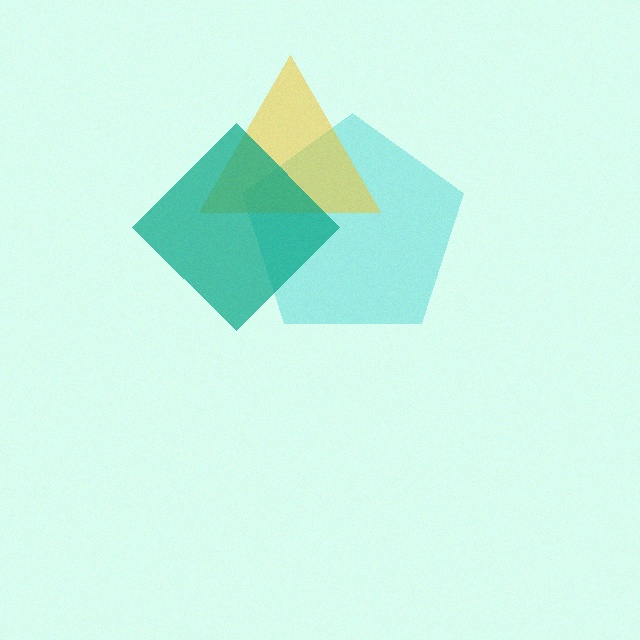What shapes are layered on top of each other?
The layered shapes are: a cyan pentagon, a yellow triangle, a teal diamond.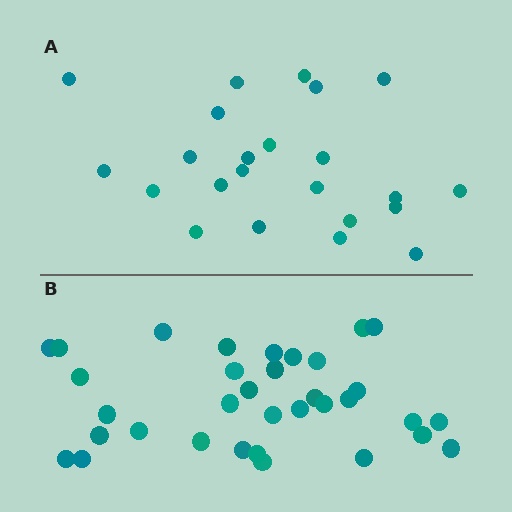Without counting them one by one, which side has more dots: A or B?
Region B (the bottom region) has more dots.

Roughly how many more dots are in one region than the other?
Region B has roughly 12 or so more dots than region A.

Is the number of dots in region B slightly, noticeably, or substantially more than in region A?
Region B has substantially more. The ratio is roughly 1.5 to 1.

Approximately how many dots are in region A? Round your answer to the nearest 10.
About 20 dots. (The exact count is 23, which rounds to 20.)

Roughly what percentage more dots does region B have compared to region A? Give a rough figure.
About 50% more.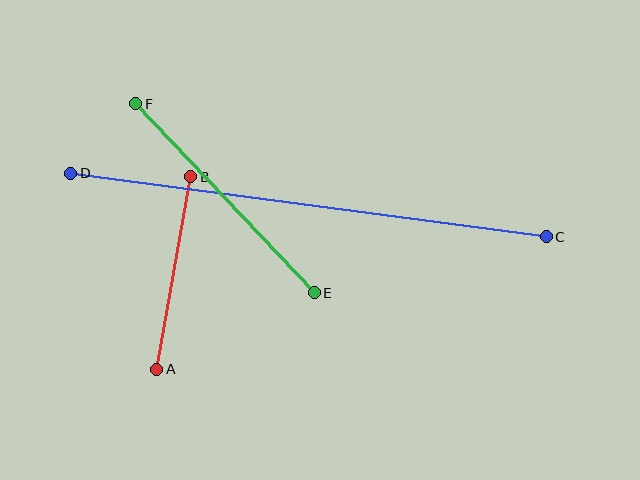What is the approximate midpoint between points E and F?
The midpoint is at approximately (225, 198) pixels.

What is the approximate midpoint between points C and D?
The midpoint is at approximately (309, 205) pixels.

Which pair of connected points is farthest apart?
Points C and D are farthest apart.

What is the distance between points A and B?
The distance is approximately 195 pixels.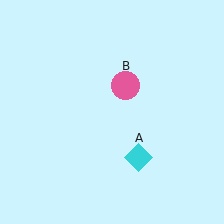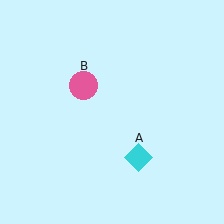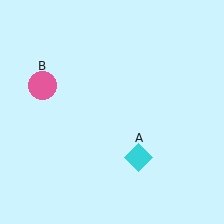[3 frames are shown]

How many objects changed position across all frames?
1 object changed position: pink circle (object B).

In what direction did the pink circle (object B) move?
The pink circle (object B) moved left.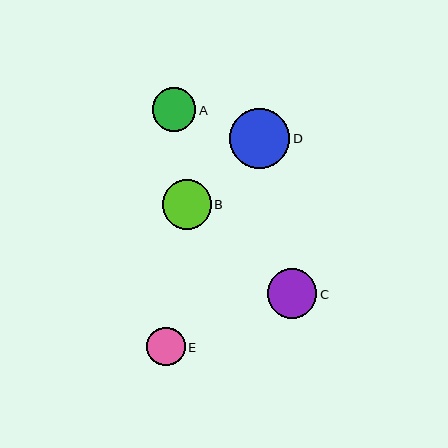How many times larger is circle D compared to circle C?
Circle D is approximately 1.2 times the size of circle C.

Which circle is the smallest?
Circle E is the smallest with a size of approximately 39 pixels.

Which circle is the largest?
Circle D is the largest with a size of approximately 60 pixels.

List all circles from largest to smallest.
From largest to smallest: D, C, B, A, E.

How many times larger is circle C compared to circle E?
Circle C is approximately 1.3 times the size of circle E.